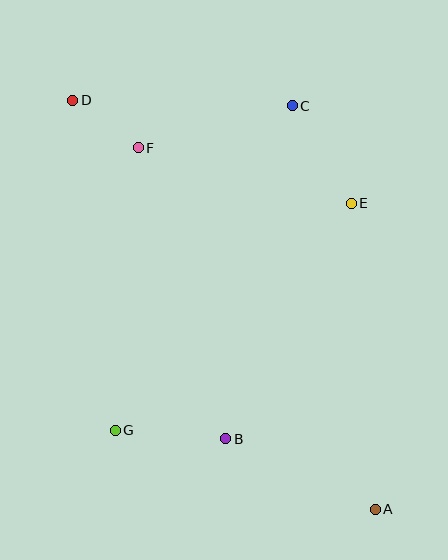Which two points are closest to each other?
Points D and F are closest to each other.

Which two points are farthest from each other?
Points A and D are farthest from each other.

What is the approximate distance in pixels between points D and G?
The distance between D and G is approximately 333 pixels.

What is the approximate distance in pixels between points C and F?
The distance between C and F is approximately 160 pixels.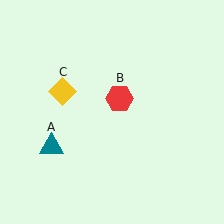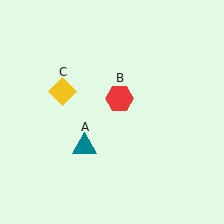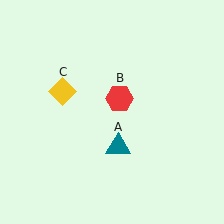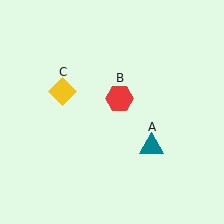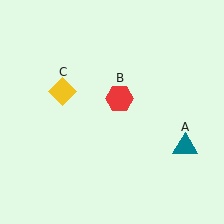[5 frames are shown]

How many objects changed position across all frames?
1 object changed position: teal triangle (object A).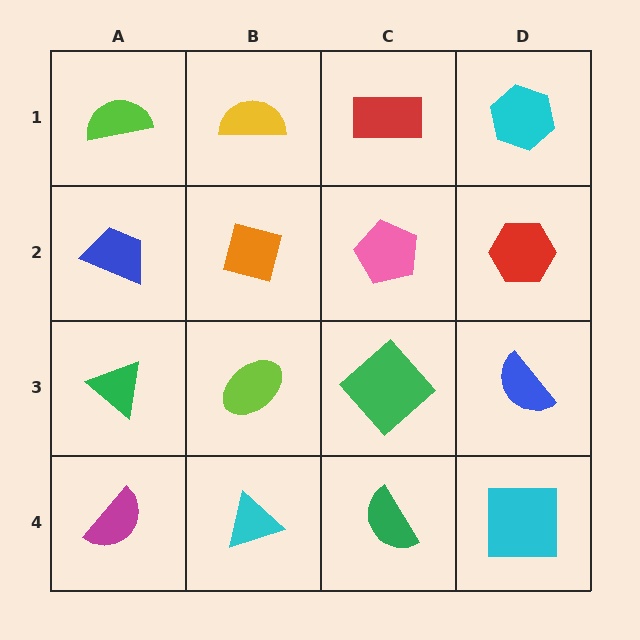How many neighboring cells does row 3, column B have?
4.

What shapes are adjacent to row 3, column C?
A pink pentagon (row 2, column C), a green semicircle (row 4, column C), a lime ellipse (row 3, column B), a blue semicircle (row 3, column D).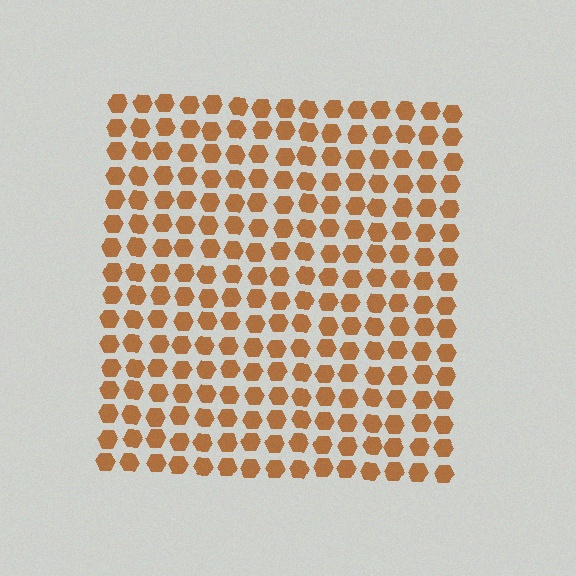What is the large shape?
The large shape is a square.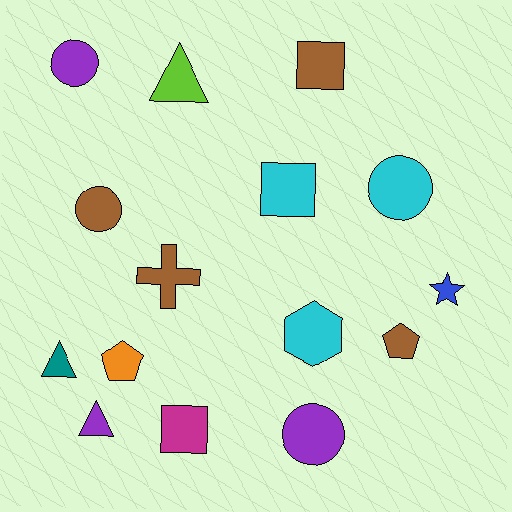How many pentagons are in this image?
There are 2 pentagons.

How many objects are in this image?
There are 15 objects.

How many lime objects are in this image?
There is 1 lime object.